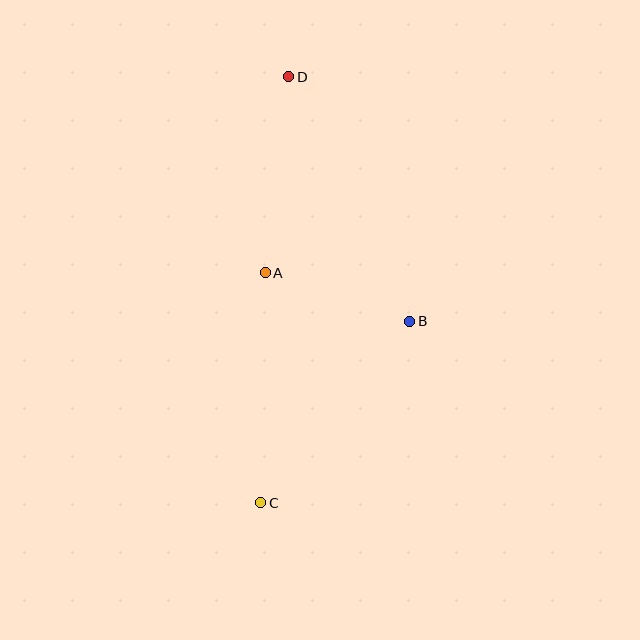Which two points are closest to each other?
Points A and B are closest to each other.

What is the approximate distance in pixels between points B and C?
The distance between B and C is approximately 235 pixels.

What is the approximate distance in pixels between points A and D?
The distance between A and D is approximately 197 pixels.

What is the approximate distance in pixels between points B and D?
The distance between B and D is approximately 273 pixels.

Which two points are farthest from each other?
Points C and D are farthest from each other.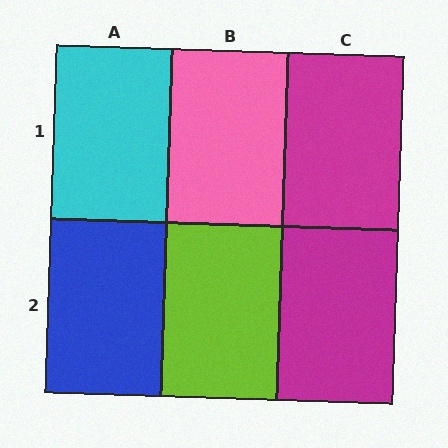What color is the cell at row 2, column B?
Lime.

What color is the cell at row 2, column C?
Magenta.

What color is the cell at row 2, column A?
Blue.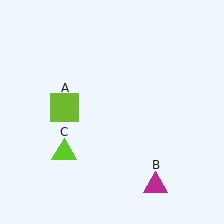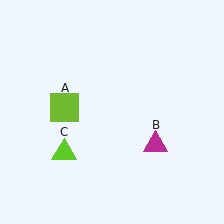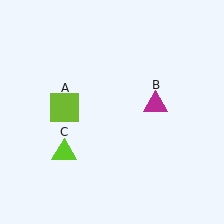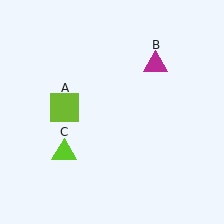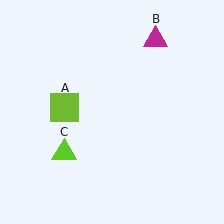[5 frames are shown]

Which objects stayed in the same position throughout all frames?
Lime square (object A) and lime triangle (object C) remained stationary.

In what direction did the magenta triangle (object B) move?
The magenta triangle (object B) moved up.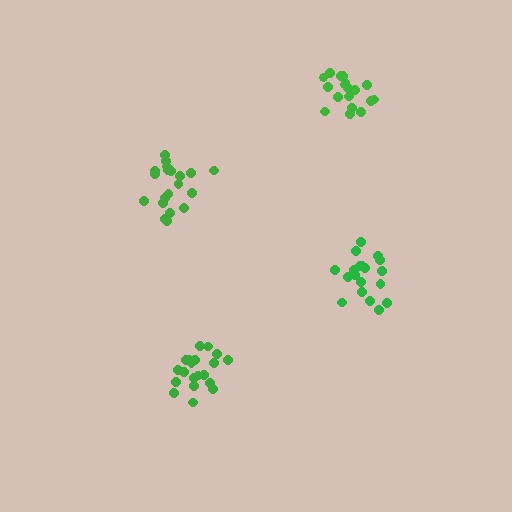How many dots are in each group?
Group 1: 20 dots, Group 2: 20 dots, Group 3: 20 dots, Group 4: 18 dots (78 total).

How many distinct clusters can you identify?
There are 4 distinct clusters.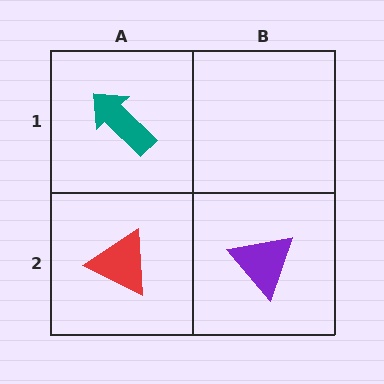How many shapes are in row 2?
2 shapes.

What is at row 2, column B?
A purple triangle.